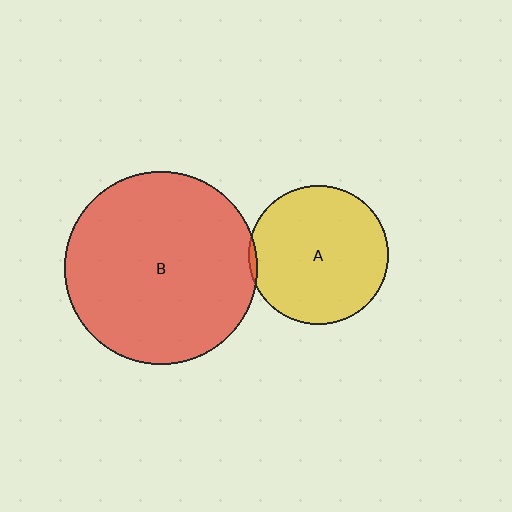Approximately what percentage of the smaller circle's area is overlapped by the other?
Approximately 5%.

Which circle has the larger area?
Circle B (red).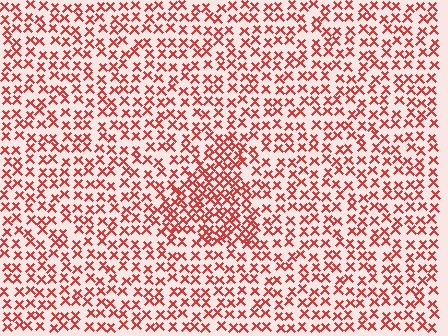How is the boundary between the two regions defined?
The boundary is defined by a change in element density (approximately 1.8x ratio). All elements are the same color, size, and shape.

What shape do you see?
I see a triangle.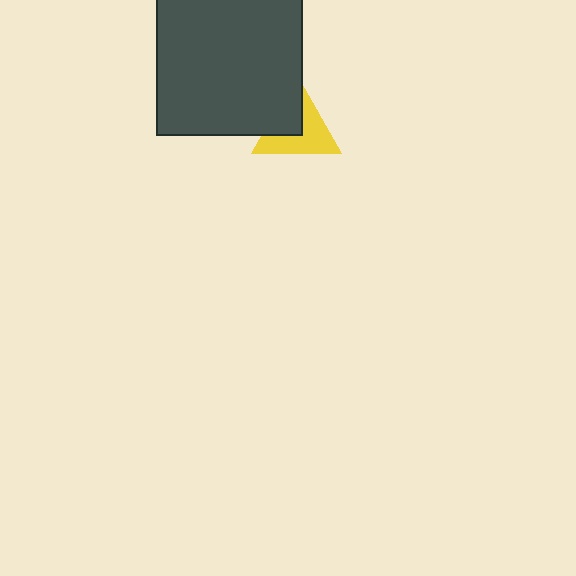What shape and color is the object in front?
The object in front is a dark gray square.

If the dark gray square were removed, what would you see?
You would see the complete yellow triangle.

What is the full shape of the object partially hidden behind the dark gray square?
The partially hidden object is a yellow triangle.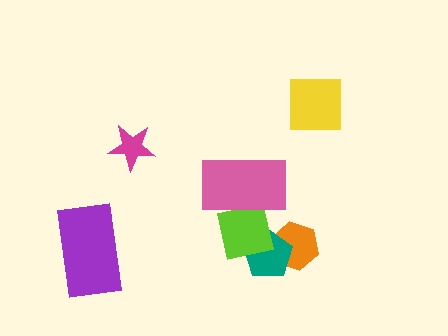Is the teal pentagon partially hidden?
Yes, it is partially covered by another shape.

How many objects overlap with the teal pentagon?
2 objects overlap with the teal pentagon.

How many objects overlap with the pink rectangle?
1 object overlaps with the pink rectangle.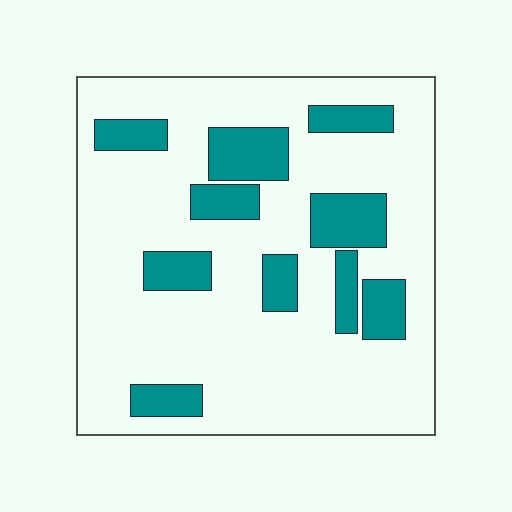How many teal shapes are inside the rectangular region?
10.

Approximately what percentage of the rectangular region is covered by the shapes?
Approximately 20%.